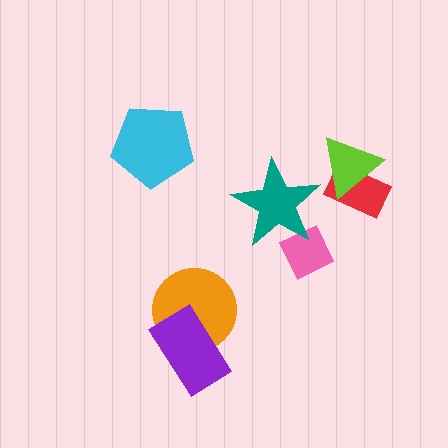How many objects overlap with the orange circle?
1 object overlaps with the orange circle.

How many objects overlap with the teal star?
1 object overlaps with the teal star.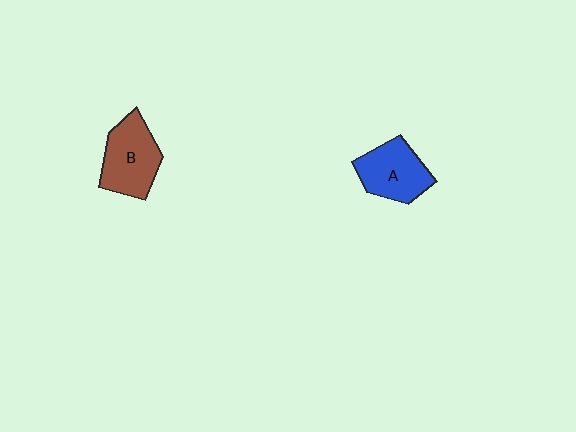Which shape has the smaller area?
Shape A (blue).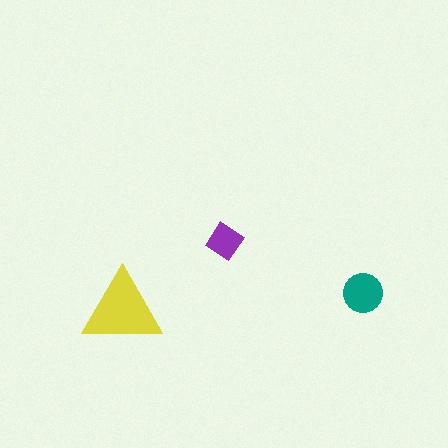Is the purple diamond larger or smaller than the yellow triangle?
Smaller.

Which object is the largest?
The yellow triangle.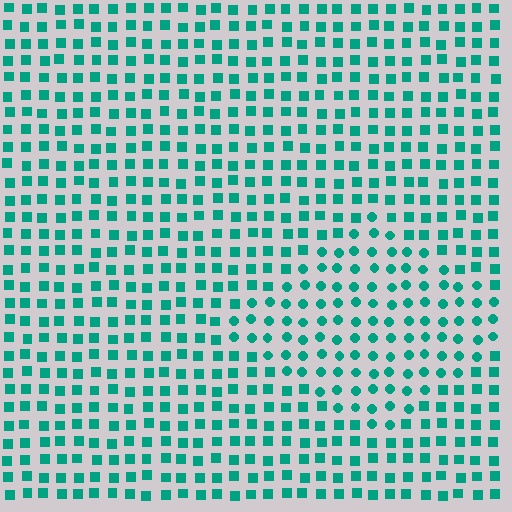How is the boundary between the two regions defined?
The boundary is defined by a change in element shape: circles inside vs. squares outside. All elements share the same color and spacing.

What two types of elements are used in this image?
The image uses circles inside the diamond region and squares outside it.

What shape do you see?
I see a diamond.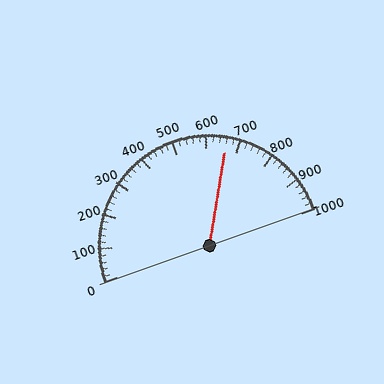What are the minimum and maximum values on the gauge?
The gauge ranges from 0 to 1000.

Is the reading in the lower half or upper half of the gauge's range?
The reading is in the upper half of the range (0 to 1000).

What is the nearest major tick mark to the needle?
The nearest major tick mark is 700.